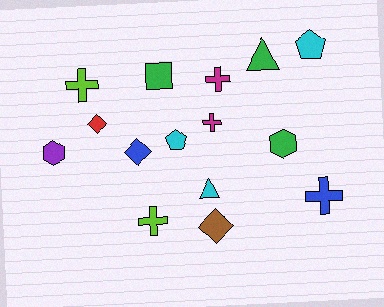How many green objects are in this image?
There are 3 green objects.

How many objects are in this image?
There are 15 objects.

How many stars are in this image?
There are no stars.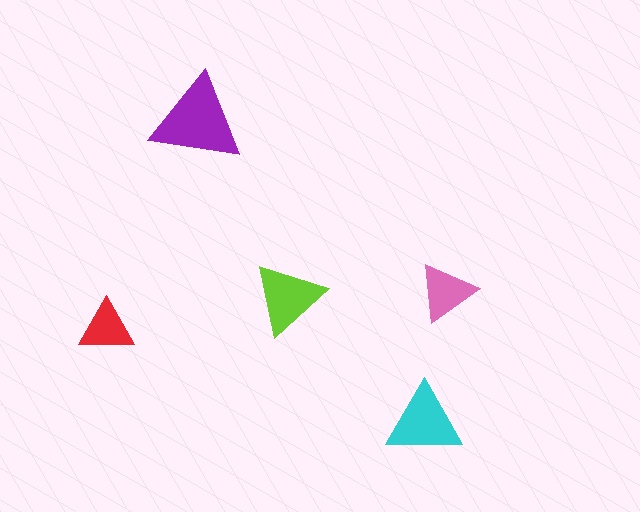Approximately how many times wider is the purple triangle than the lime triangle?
About 1.5 times wider.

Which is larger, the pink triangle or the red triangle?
The pink one.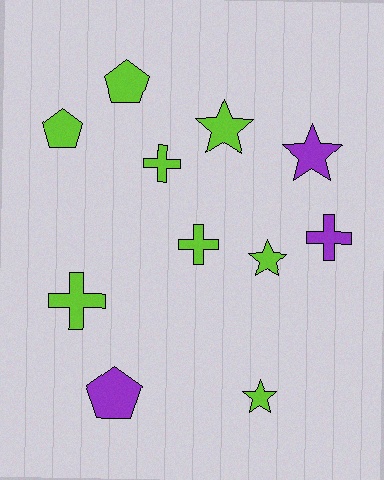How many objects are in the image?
There are 11 objects.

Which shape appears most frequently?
Cross, with 4 objects.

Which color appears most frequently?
Lime, with 8 objects.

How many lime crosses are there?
There are 3 lime crosses.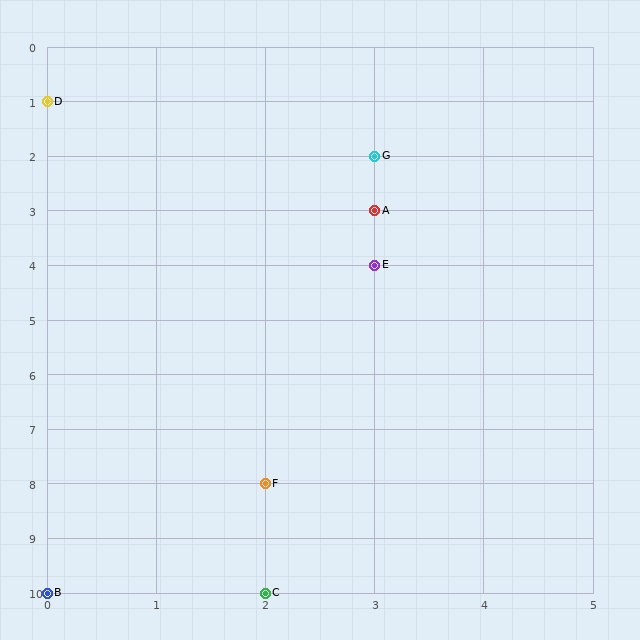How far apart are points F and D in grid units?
Points F and D are 2 columns and 7 rows apart (about 7.3 grid units diagonally).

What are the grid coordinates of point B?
Point B is at grid coordinates (0, 10).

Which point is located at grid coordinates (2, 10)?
Point C is at (2, 10).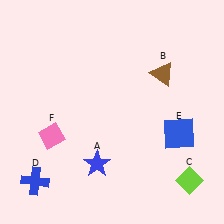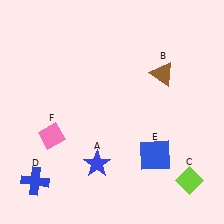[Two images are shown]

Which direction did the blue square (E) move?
The blue square (E) moved left.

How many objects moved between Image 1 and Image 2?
1 object moved between the two images.